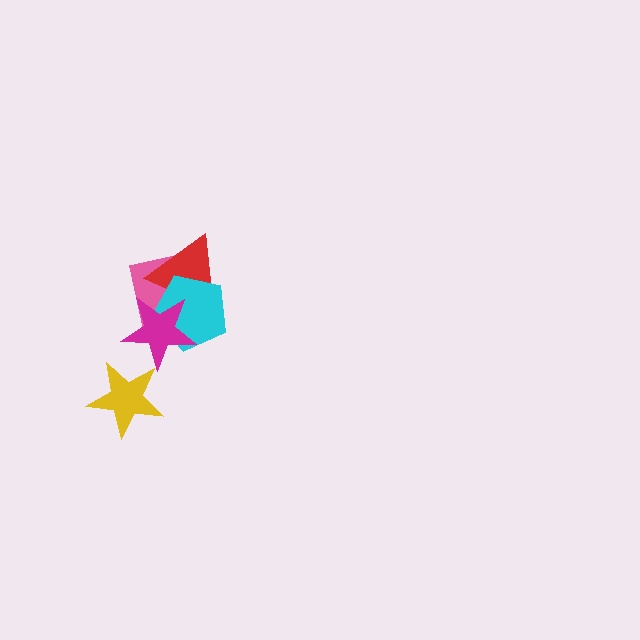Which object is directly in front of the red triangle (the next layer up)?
The cyan pentagon is directly in front of the red triangle.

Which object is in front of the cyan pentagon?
The magenta star is in front of the cyan pentagon.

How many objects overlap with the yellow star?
0 objects overlap with the yellow star.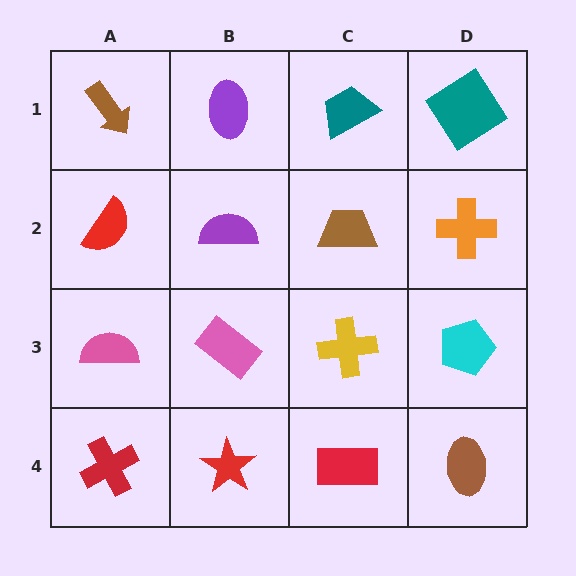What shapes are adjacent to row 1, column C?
A brown trapezoid (row 2, column C), a purple ellipse (row 1, column B), a teal diamond (row 1, column D).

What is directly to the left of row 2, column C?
A purple semicircle.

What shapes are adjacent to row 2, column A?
A brown arrow (row 1, column A), a pink semicircle (row 3, column A), a purple semicircle (row 2, column B).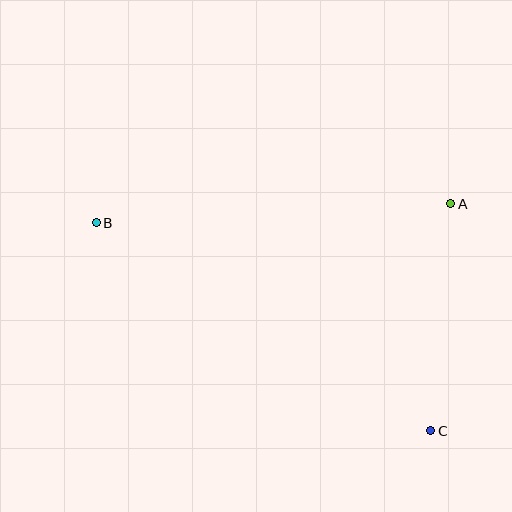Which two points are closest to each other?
Points A and C are closest to each other.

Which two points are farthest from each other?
Points B and C are farthest from each other.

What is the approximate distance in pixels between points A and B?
The distance between A and B is approximately 355 pixels.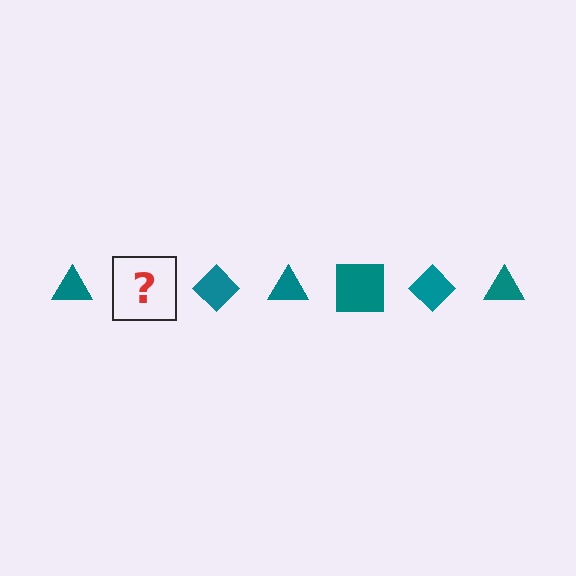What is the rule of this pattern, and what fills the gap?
The rule is that the pattern cycles through triangle, square, diamond shapes in teal. The gap should be filled with a teal square.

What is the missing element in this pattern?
The missing element is a teal square.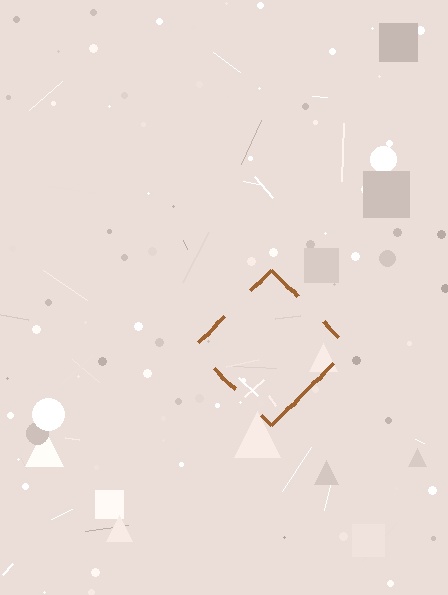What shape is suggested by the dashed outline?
The dashed outline suggests a diamond.